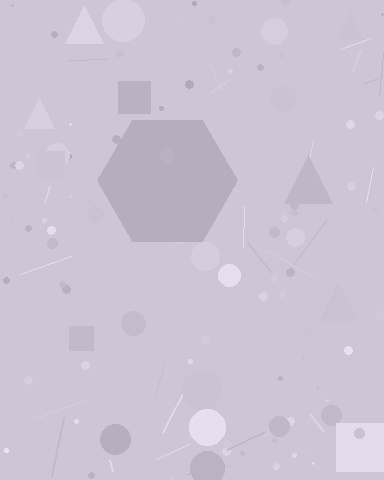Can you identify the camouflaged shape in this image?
The camouflaged shape is a hexagon.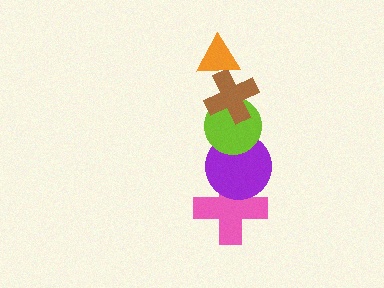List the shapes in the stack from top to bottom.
From top to bottom: the orange triangle, the brown cross, the lime circle, the purple circle, the pink cross.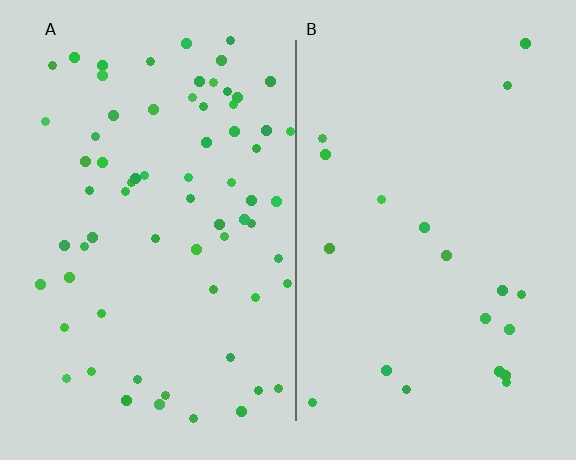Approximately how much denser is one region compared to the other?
Approximately 3.4× — region A over region B.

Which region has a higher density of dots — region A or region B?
A (the left).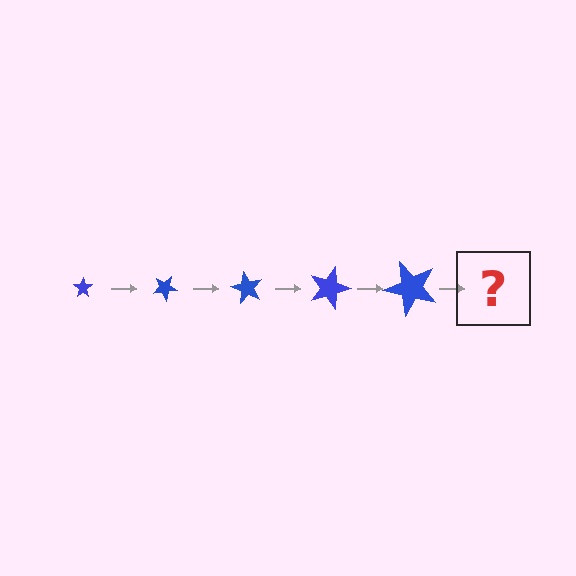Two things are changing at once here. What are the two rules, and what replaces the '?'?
The two rules are that the star grows larger each step and it rotates 30 degrees each step. The '?' should be a star, larger than the previous one and rotated 150 degrees from the start.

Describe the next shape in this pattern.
It should be a star, larger than the previous one and rotated 150 degrees from the start.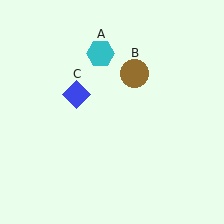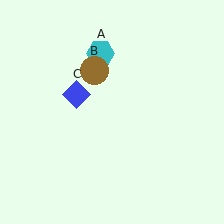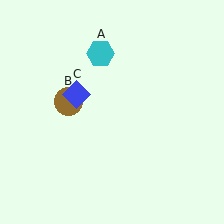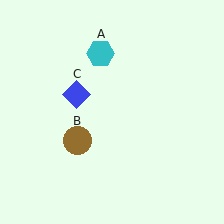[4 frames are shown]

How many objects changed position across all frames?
1 object changed position: brown circle (object B).